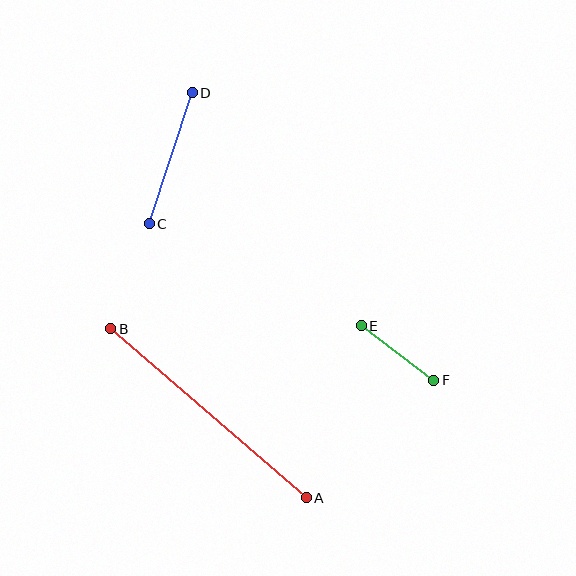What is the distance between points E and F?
The distance is approximately 91 pixels.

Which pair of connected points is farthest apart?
Points A and B are farthest apart.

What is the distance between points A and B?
The distance is approximately 259 pixels.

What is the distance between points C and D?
The distance is approximately 138 pixels.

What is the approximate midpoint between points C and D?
The midpoint is at approximately (171, 158) pixels.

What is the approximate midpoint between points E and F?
The midpoint is at approximately (398, 353) pixels.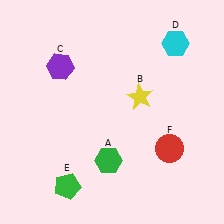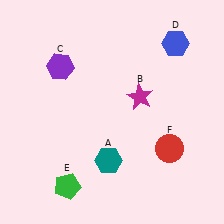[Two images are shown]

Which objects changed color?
A changed from green to teal. B changed from yellow to magenta. D changed from cyan to blue.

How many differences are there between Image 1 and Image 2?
There are 3 differences between the two images.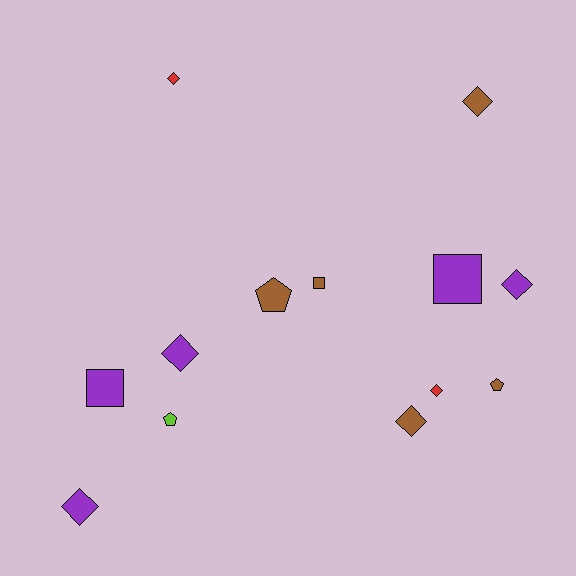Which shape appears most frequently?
Diamond, with 7 objects.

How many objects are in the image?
There are 13 objects.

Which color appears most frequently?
Brown, with 5 objects.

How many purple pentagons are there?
There are no purple pentagons.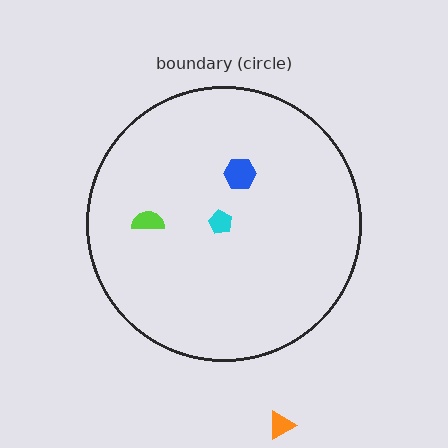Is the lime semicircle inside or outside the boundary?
Inside.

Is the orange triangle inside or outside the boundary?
Outside.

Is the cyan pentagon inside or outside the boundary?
Inside.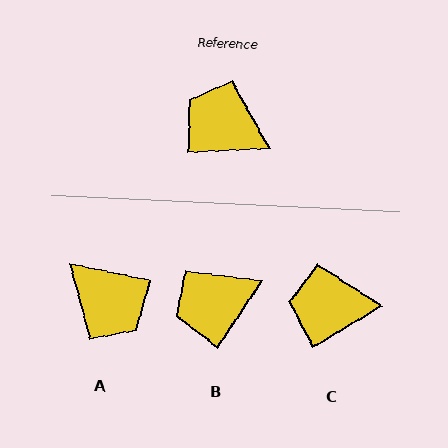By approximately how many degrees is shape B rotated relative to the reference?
Approximately 54 degrees counter-clockwise.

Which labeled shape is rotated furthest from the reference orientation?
A, about 166 degrees away.